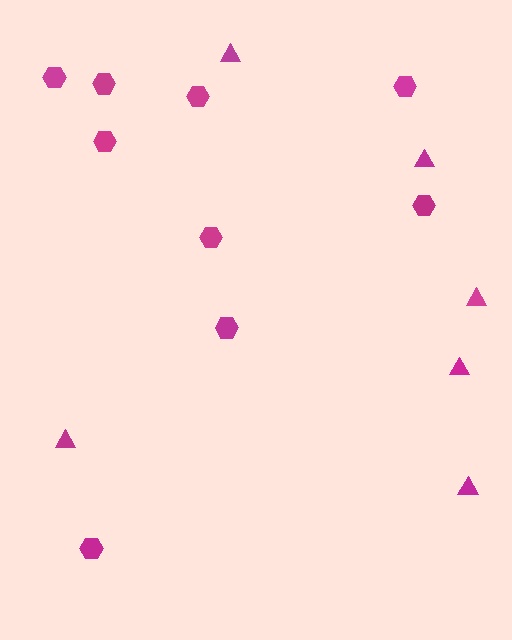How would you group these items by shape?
There are 2 groups: one group of hexagons (9) and one group of triangles (6).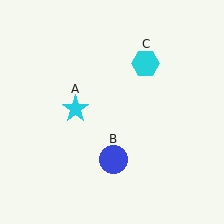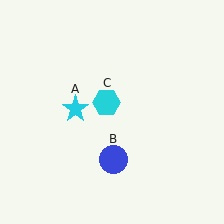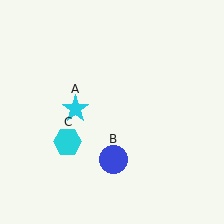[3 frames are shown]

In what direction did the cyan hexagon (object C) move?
The cyan hexagon (object C) moved down and to the left.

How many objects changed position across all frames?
1 object changed position: cyan hexagon (object C).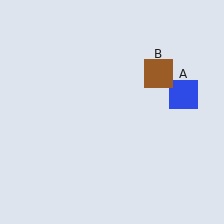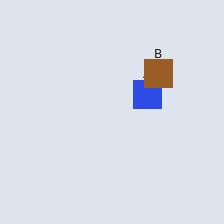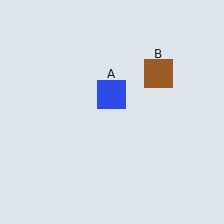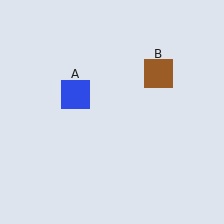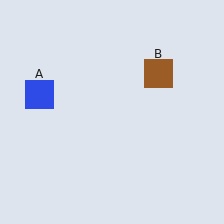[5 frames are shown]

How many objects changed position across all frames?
1 object changed position: blue square (object A).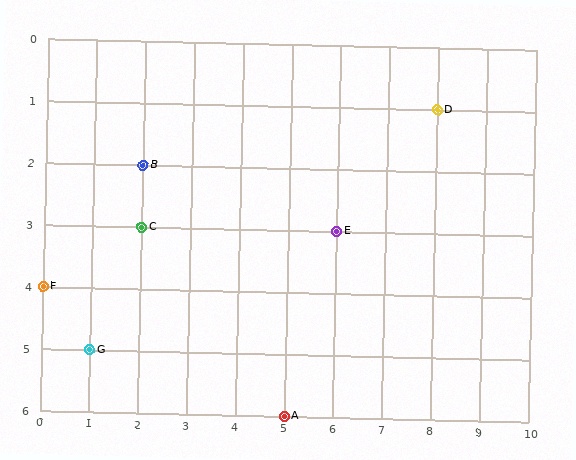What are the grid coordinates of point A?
Point A is at grid coordinates (5, 6).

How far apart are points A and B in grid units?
Points A and B are 3 columns and 4 rows apart (about 5.0 grid units diagonally).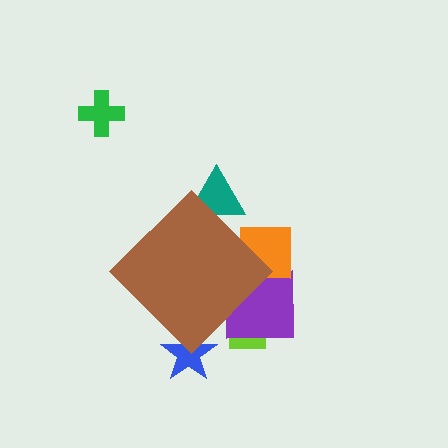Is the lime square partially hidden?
Yes, the lime square is partially hidden behind the brown diamond.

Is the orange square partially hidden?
Yes, the orange square is partially hidden behind the brown diamond.